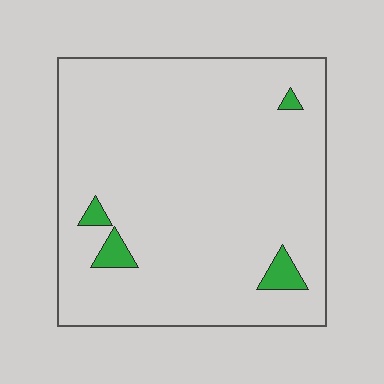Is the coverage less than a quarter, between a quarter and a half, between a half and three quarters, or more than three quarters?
Less than a quarter.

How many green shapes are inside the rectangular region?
4.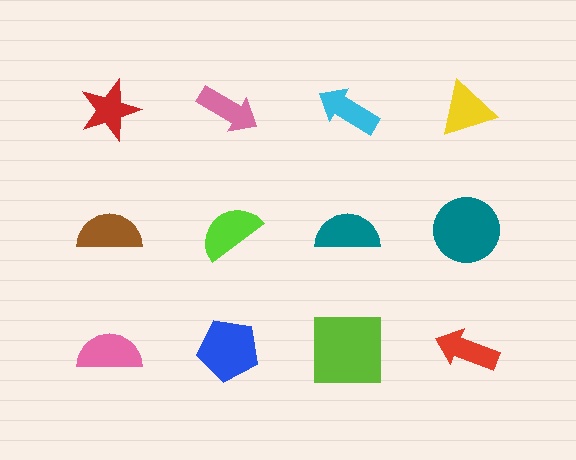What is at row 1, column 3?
A cyan arrow.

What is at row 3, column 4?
A red arrow.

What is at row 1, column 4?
A yellow triangle.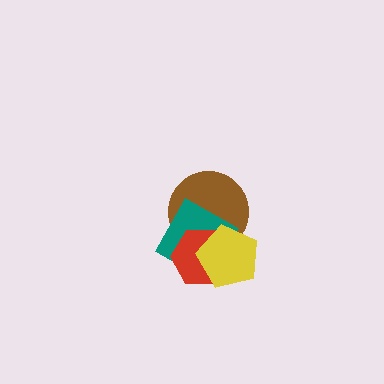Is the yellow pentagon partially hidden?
No, no other shape covers it.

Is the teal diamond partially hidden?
Yes, it is partially covered by another shape.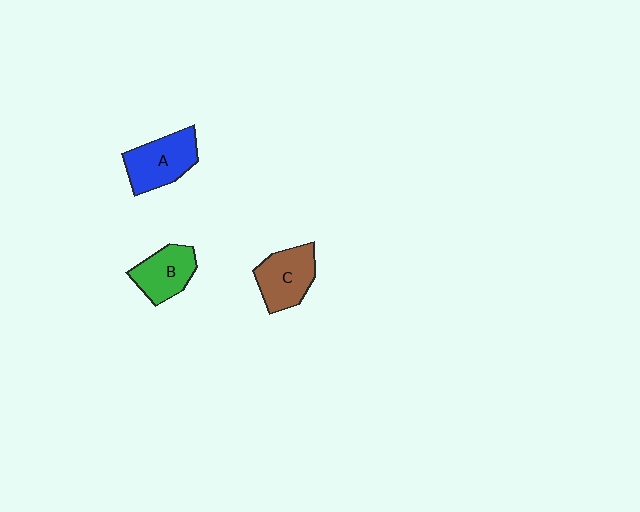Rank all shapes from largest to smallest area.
From largest to smallest: A (blue), C (brown), B (green).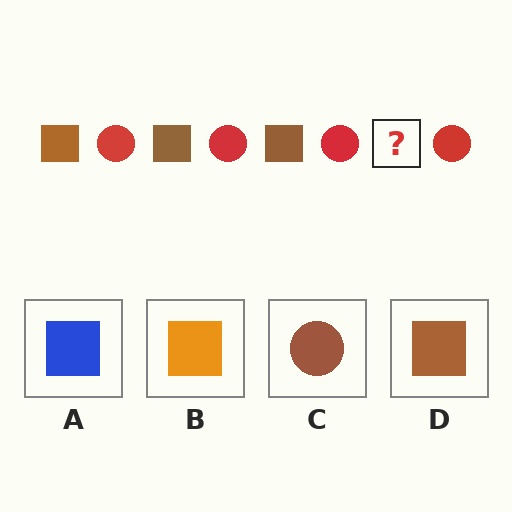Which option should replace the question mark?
Option D.